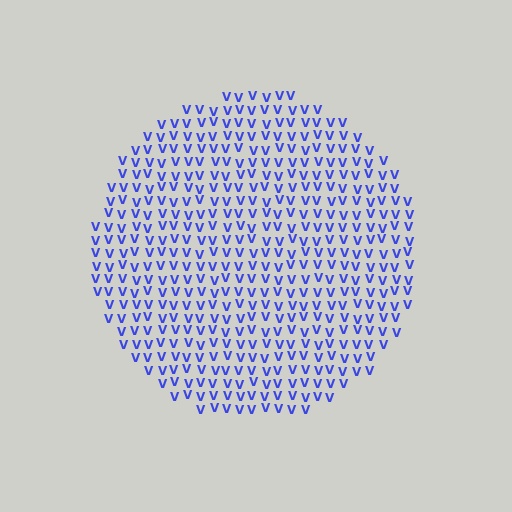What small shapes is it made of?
It is made of small letter V's.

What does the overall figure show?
The overall figure shows a circle.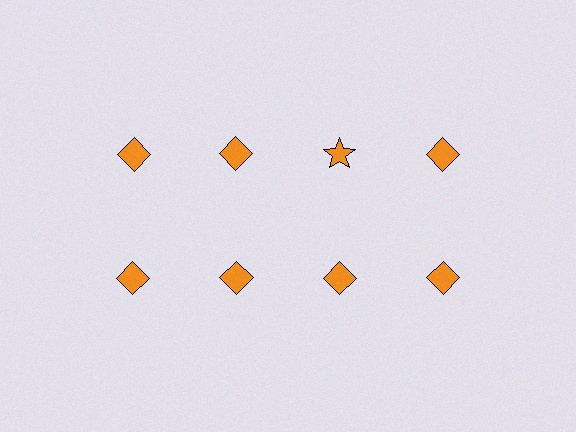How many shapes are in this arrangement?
There are 8 shapes arranged in a grid pattern.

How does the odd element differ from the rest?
It has a different shape: star instead of diamond.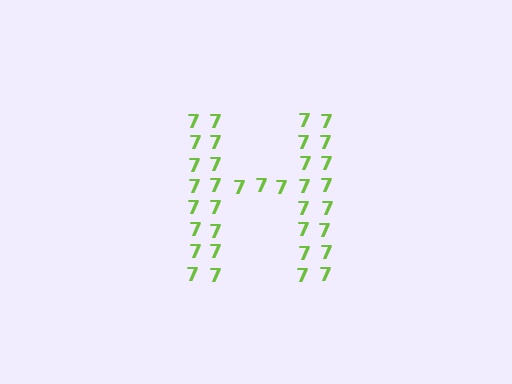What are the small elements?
The small elements are digit 7's.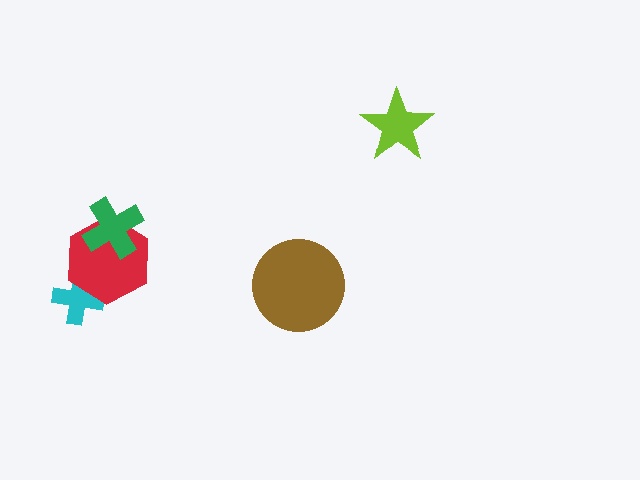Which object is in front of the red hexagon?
The green cross is in front of the red hexagon.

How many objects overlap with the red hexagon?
2 objects overlap with the red hexagon.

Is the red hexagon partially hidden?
Yes, it is partially covered by another shape.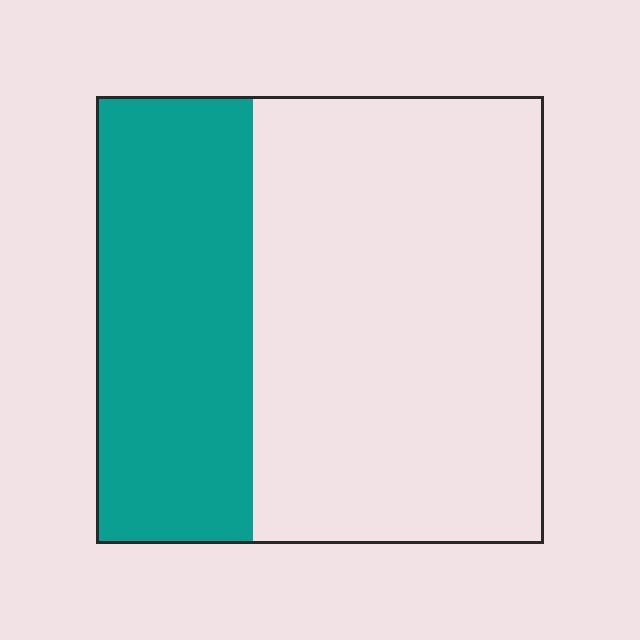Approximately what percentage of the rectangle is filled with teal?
Approximately 35%.